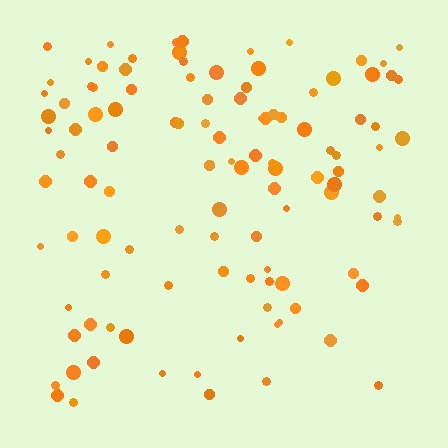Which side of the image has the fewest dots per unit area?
The bottom.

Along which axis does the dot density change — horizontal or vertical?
Vertical.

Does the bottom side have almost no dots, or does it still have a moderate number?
Still a moderate number, just noticeably fewer than the top.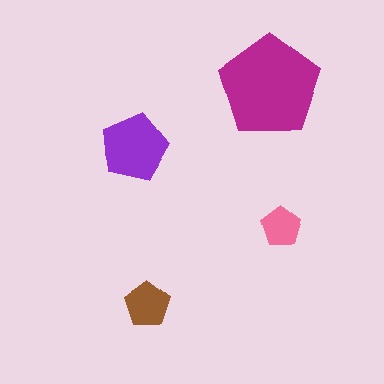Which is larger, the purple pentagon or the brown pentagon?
The purple one.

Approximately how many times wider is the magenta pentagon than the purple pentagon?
About 1.5 times wider.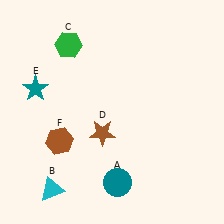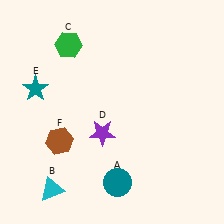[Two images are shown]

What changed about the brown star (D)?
In Image 1, D is brown. In Image 2, it changed to purple.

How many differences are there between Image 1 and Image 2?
There is 1 difference between the two images.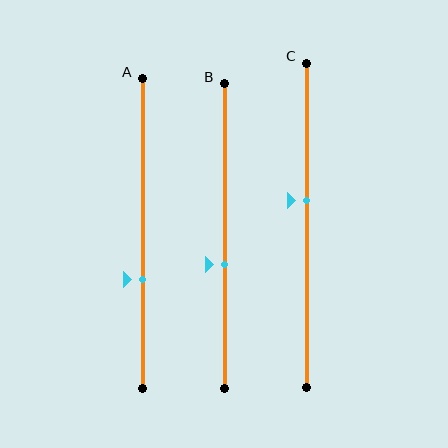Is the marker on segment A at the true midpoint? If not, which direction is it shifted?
No, the marker on segment A is shifted downward by about 15% of the segment length.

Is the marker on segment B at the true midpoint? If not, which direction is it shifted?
No, the marker on segment B is shifted downward by about 9% of the segment length.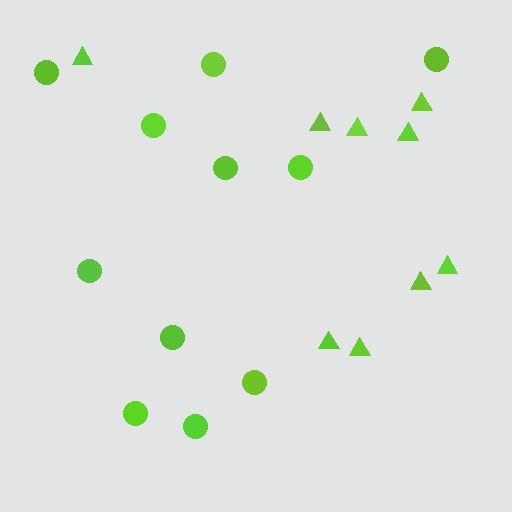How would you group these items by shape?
There are 2 groups: one group of triangles (9) and one group of circles (11).